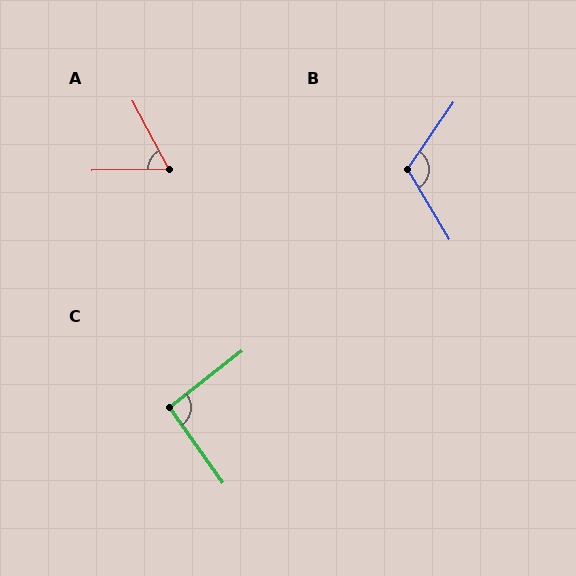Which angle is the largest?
B, at approximately 115 degrees.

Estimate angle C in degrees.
Approximately 92 degrees.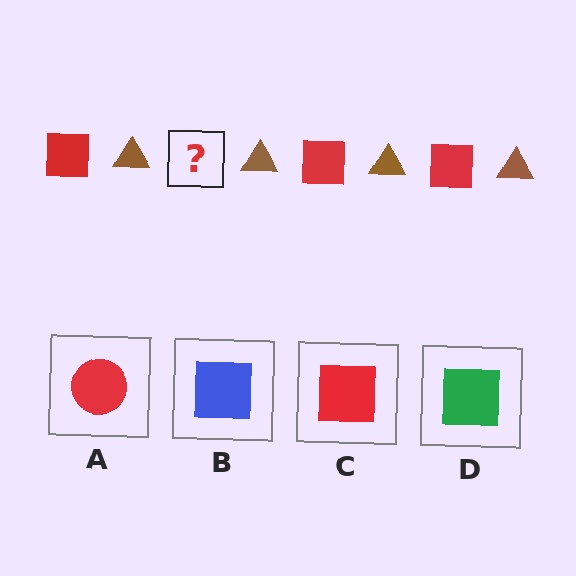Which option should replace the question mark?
Option C.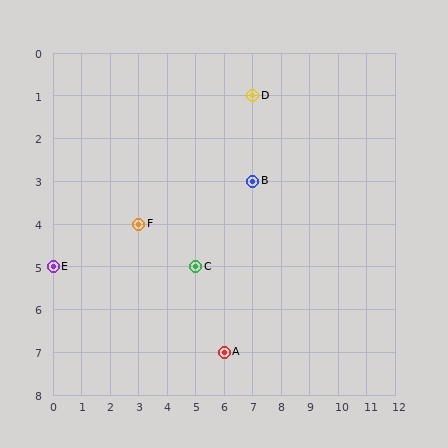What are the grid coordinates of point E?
Point E is at grid coordinates (0, 5).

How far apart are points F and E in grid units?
Points F and E are 3 columns and 1 row apart (about 3.2 grid units diagonally).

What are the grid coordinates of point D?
Point D is at grid coordinates (7, 1).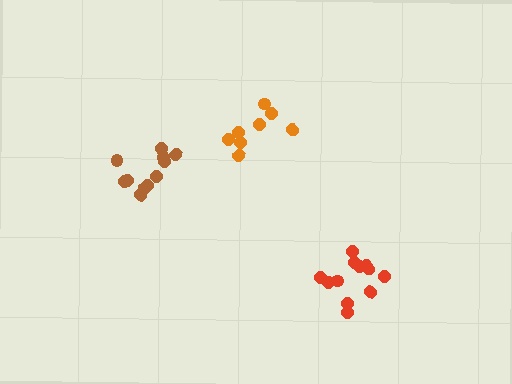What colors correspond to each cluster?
The clusters are colored: brown, orange, red.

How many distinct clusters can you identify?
There are 3 distinct clusters.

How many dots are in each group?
Group 1: 11 dots, Group 2: 8 dots, Group 3: 12 dots (31 total).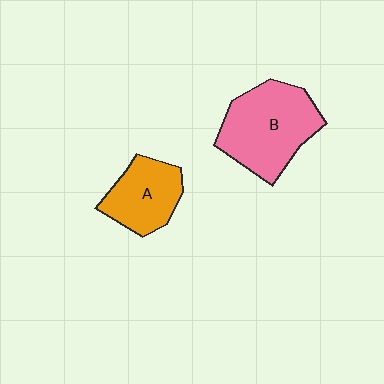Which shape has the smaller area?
Shape A (orange).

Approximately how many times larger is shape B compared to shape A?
Approximately 1.6 times.